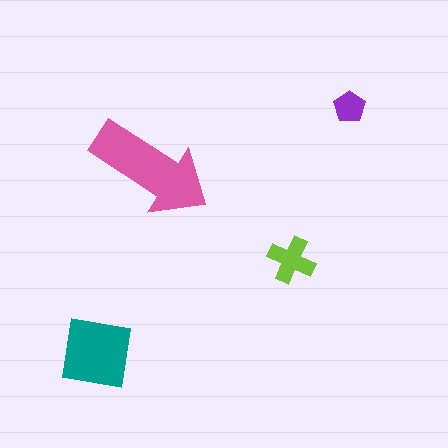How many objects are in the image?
There are 4 objects in the image.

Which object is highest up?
The purple pentagon is topmost.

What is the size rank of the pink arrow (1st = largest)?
1st.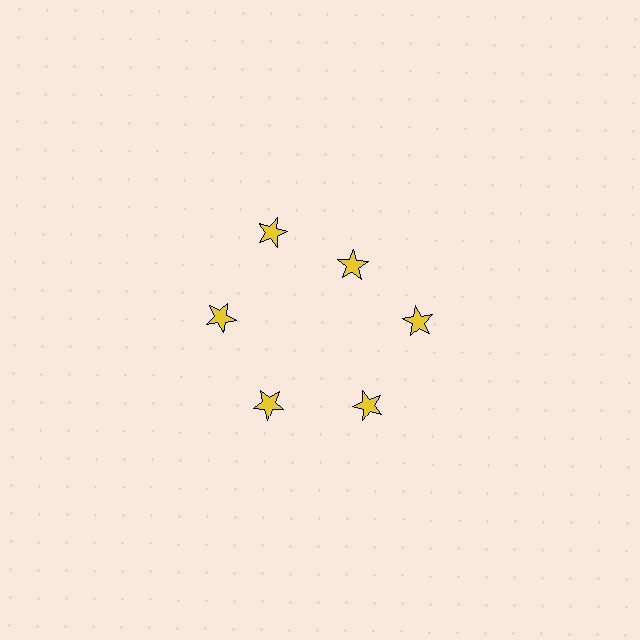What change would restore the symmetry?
The symmetry would be restored by moving it outward, back onto the ring so that all 6 stars sit at equal angles and equal distance from the center.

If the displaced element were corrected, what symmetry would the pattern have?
It would have 6-fold rotational symmetry — the pattern would map onto itself every 60 degrees.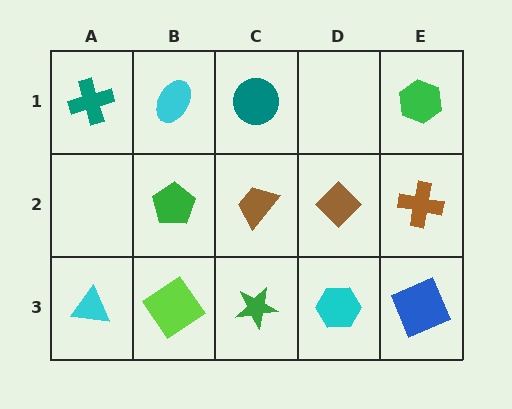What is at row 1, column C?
A teal circle.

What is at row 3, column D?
A cyan hexagon.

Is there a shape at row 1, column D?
No, that cell is empty.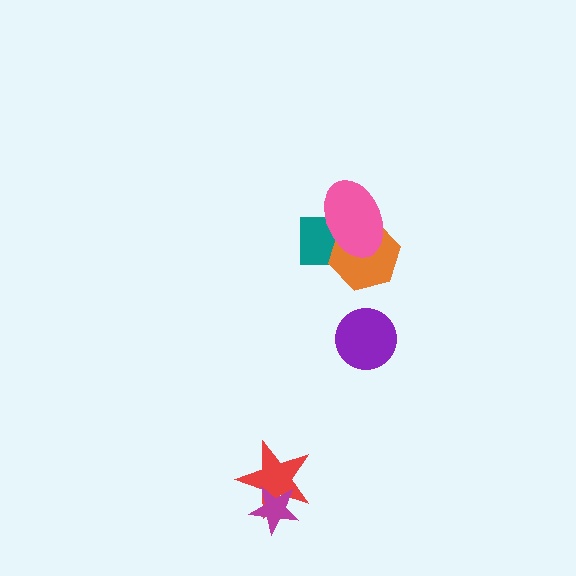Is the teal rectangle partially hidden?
Yes, it is partially covered by another shape.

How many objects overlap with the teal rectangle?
2 objects overlap with the teal rectangle.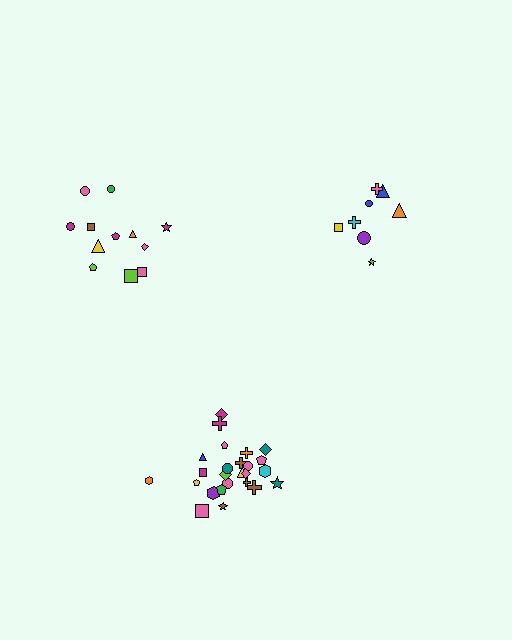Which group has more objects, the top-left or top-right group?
The top-left group.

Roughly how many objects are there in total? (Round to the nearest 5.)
Roughly 45 objects in total.